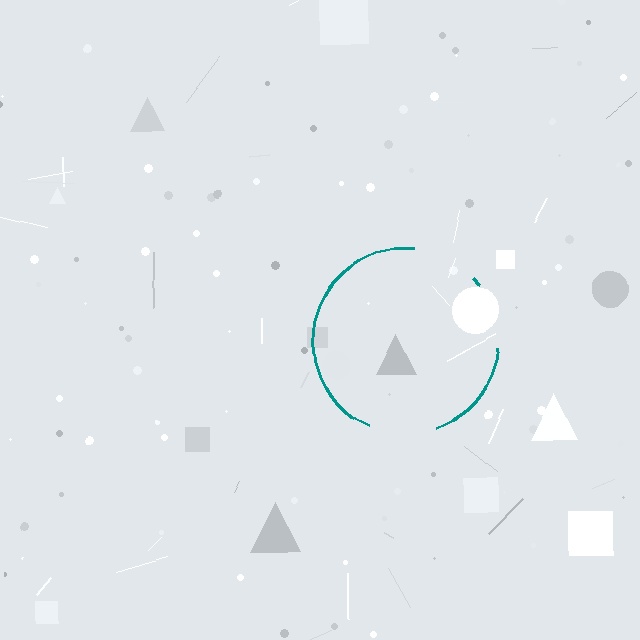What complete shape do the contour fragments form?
The contour fragments form a circle.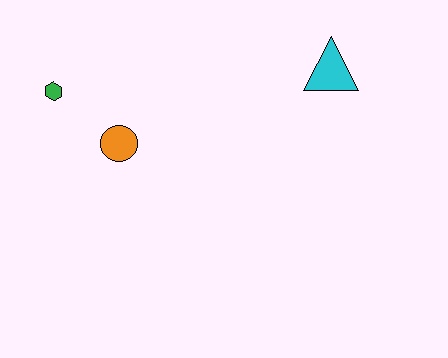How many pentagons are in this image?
There are no pentagons.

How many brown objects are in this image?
There are no brown objects.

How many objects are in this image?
There are 3 objects.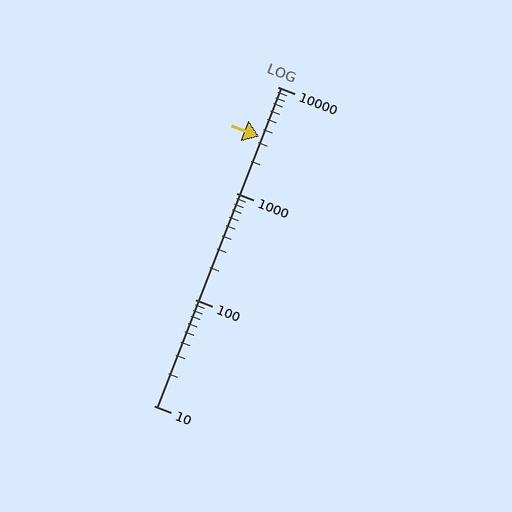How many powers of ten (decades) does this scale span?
The scale spans 3 decades, from 10 to 10000.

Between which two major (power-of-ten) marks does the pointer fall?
The pointer is between 1000 and 10000.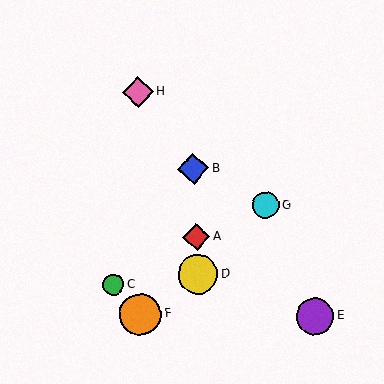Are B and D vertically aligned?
Yes, both are at x≈193.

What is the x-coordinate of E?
Object E is at x≈315.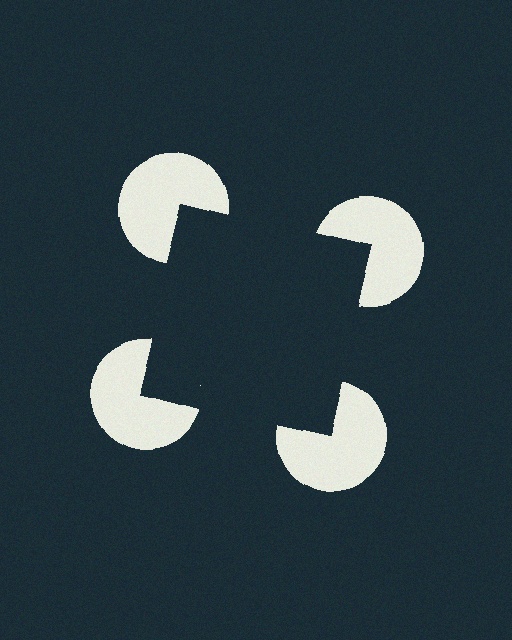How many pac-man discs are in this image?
There are 4 — one at each vertex of the illusory square.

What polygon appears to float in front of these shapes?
An illusory square — its edges are inferred from the aligned wedge cuts in the pac-man discs, not physically drawn.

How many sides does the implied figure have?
4 sides.